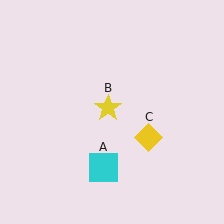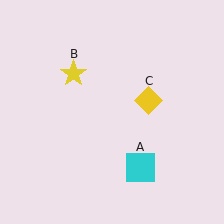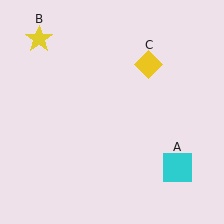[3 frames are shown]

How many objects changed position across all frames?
3 objects changed position: cyan square (object A), yellow star (object B), yellow diamond (object C).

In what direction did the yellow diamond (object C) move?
The yellow diamond (object C) moved up.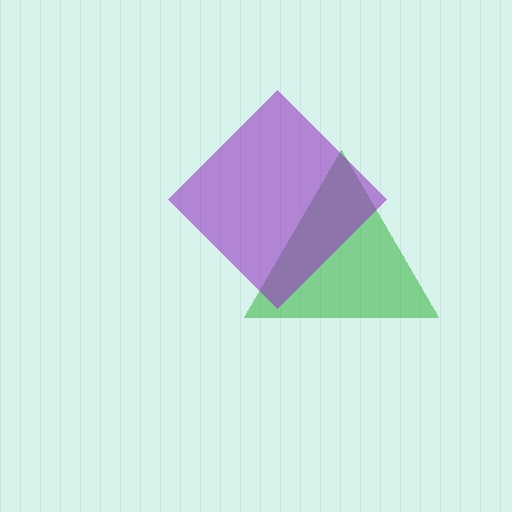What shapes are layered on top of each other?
The layered shapes are: a green triangle, a purple diamond.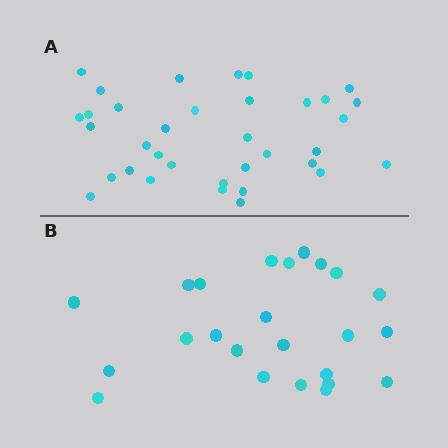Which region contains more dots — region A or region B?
Region A (the top region) has more dots.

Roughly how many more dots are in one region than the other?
Region A has roughly 12 or so more dots than region B.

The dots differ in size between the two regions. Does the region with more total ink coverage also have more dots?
No. Region B has more total ink coverage because its dots are larger, but region A actually contains more individual dots. Total area can be misleading — the number of items is what matters here.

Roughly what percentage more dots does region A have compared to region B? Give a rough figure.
About 45% more.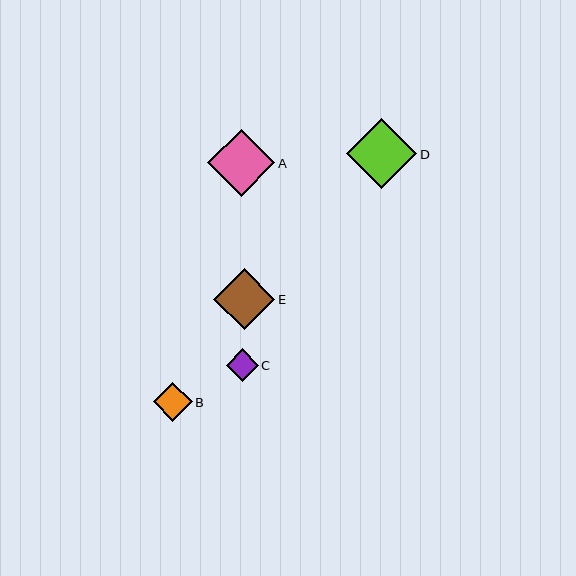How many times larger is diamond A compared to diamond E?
Diamond A is approximately 1.1 times the size of diamond E.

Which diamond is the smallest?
Diamond C is the smallest with a size of approximately 32 pixels.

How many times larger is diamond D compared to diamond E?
Diamond D is approximately 1.2 times the size of diamond E.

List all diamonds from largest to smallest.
From largest to smallest: D, A, E, B, C.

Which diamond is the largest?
Diamond D is the largest with a size of approximately 70 pixels.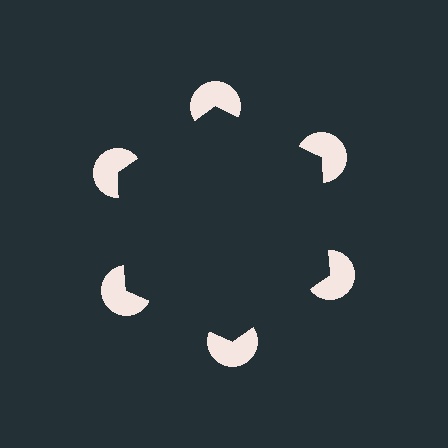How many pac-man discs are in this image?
There are 6 — one at each vertex of the illusory hexagon.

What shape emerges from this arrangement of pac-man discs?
An illusory hexagon — its edges are inferred from the aligned wedge cuts in the pac-man discs, not physically drawn.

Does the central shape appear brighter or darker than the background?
It typically appears slightly darker than the background, even though no actual brightness change is drawn.